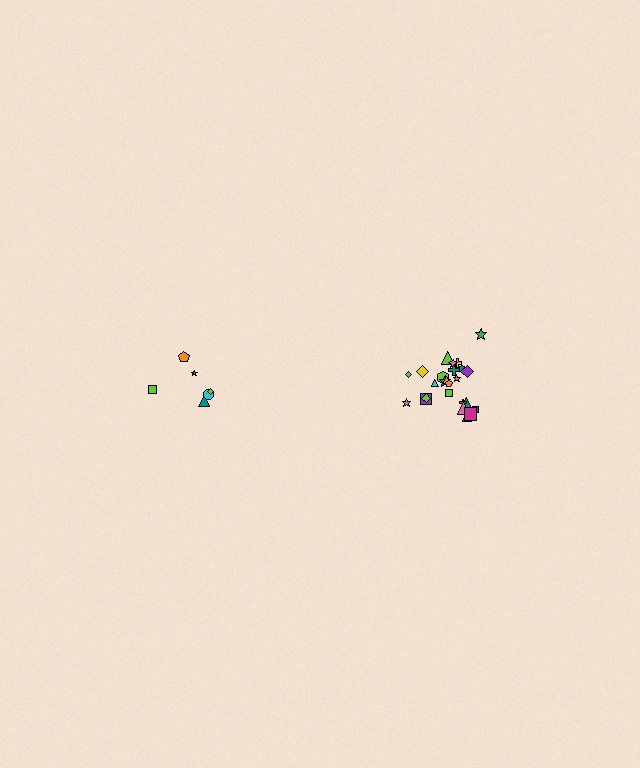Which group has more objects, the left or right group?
The right group.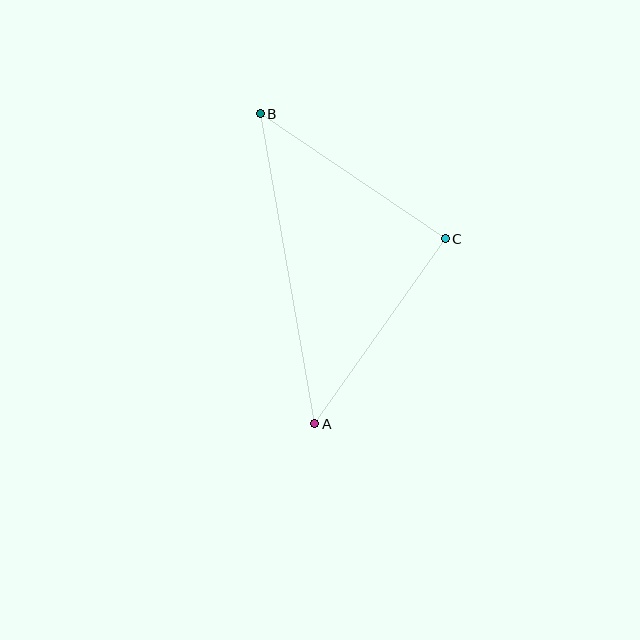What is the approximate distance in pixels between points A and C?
The distance between A and C is approximately 226 pixels.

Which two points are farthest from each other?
Points A and B are farthest from each other.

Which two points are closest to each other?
Points B and C are closest to each other.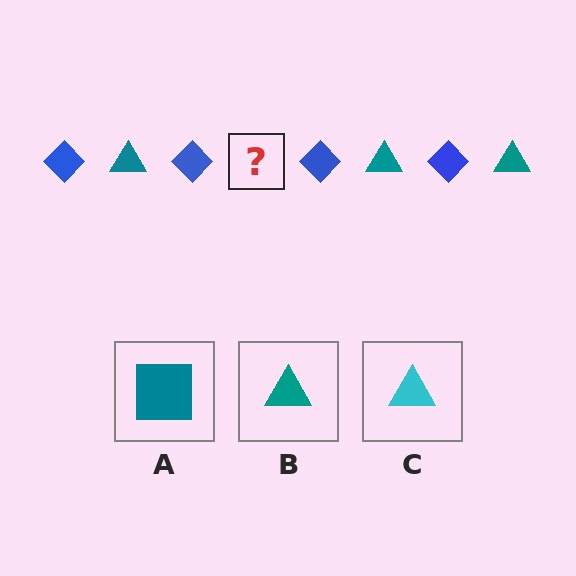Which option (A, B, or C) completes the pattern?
B.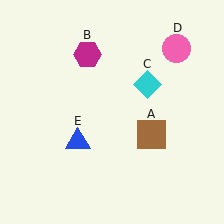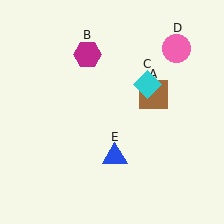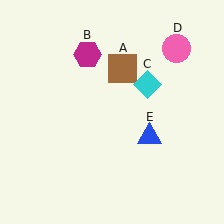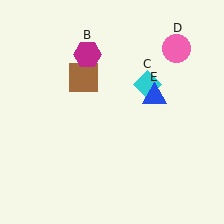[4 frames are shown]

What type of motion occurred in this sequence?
The brown square (object A), blue triangle (object E) rotated counterclockwise around the center of the scene.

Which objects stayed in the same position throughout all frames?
Magenta hexagon (object B) and cyan diamond (object C) and pink circle (object D) remained stationary.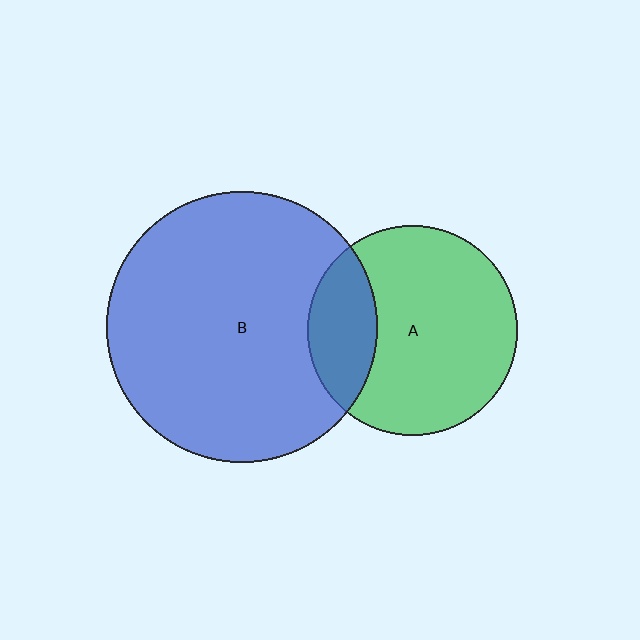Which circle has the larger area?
Circle B (blue).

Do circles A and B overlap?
Yes.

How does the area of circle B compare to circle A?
Approximately 1.7 times.